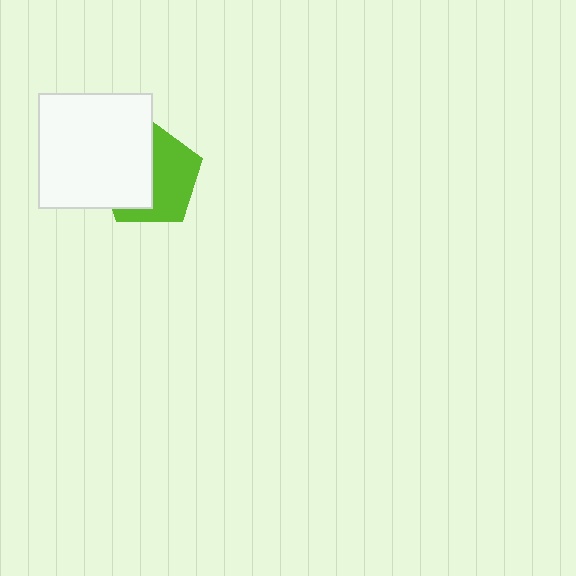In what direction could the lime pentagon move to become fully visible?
The lime pentagon could move right. That would shift it out from behind the white square entirely.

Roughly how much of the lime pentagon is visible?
About half of it is visible (roughly 51%).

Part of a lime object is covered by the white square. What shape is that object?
It is a pentagon.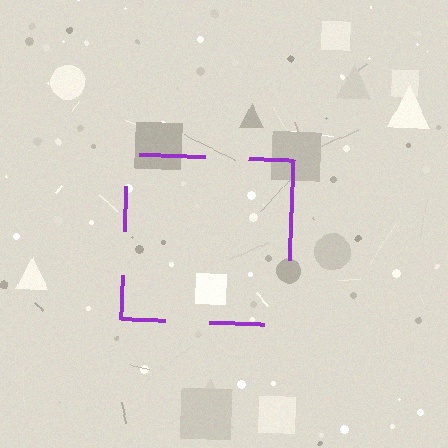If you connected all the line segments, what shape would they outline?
They would outline a square.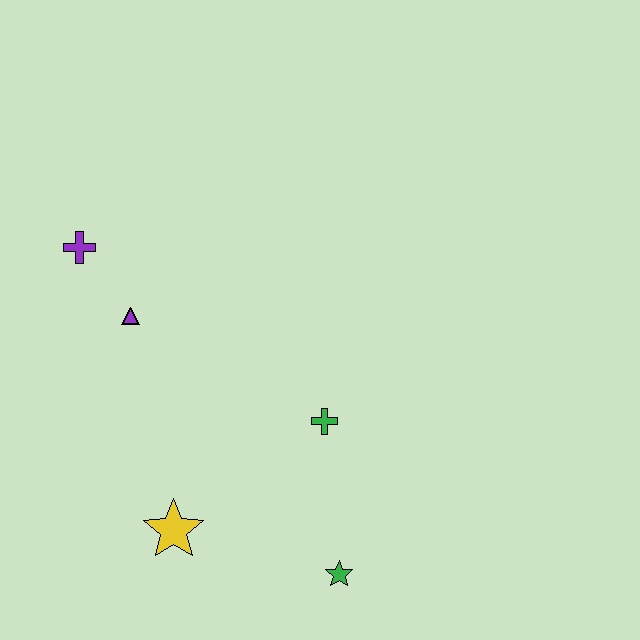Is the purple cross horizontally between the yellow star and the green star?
No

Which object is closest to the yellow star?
The green star is closest to the yellow star.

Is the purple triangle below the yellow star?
No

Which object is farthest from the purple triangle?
The green star is farthest from the purple triangle.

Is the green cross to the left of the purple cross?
No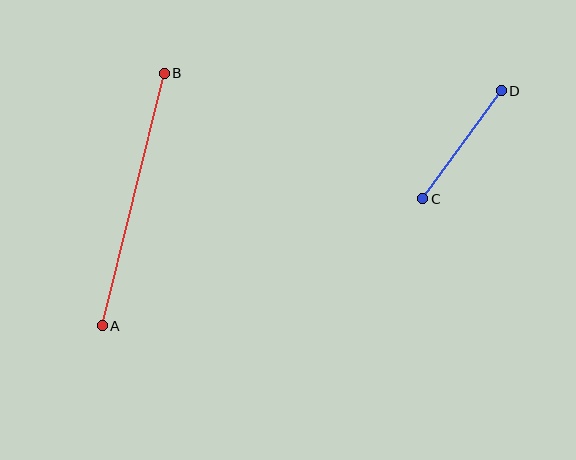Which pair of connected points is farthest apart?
Points A and B are farthest apart.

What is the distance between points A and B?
The distance is approximately 260 pixels.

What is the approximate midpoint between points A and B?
The midpoint is at approximately (133, 200) pixels.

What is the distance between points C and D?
The distance is approximately 134 pixels.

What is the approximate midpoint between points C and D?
The midpoint is at approximately (462, 145) pixels.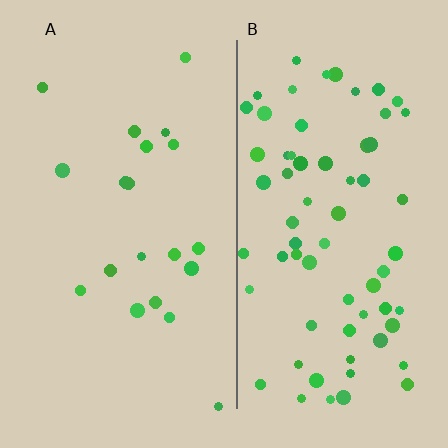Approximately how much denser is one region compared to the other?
Approximately 3.2× — region B over region A.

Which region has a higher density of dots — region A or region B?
B (the right).